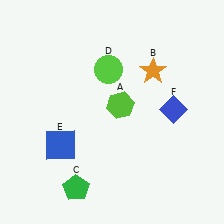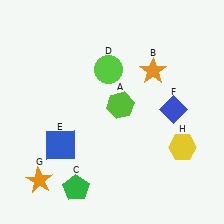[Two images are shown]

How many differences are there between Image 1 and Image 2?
There are 2 differences between the two images.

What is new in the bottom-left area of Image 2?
An orange star (G) was added in the bottom-left area of Image 2.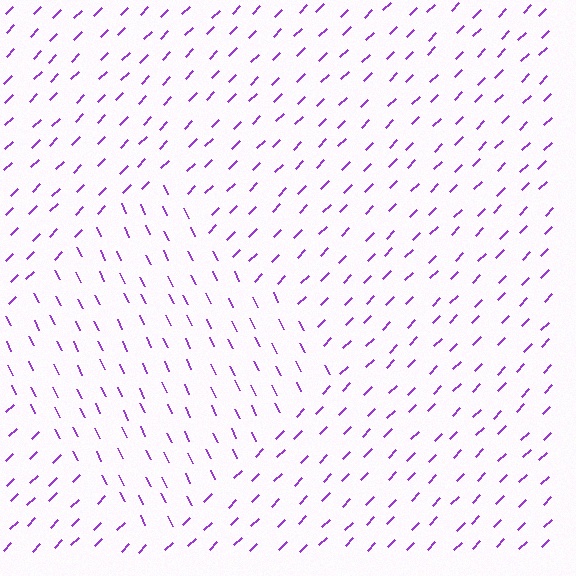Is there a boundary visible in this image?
Yes, there is a texture boundary formed by a change in line orientation.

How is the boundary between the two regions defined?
The boundary is defined purely by a change in line orientation (approximately 71 degrees difference). All lines are the same color and thickness.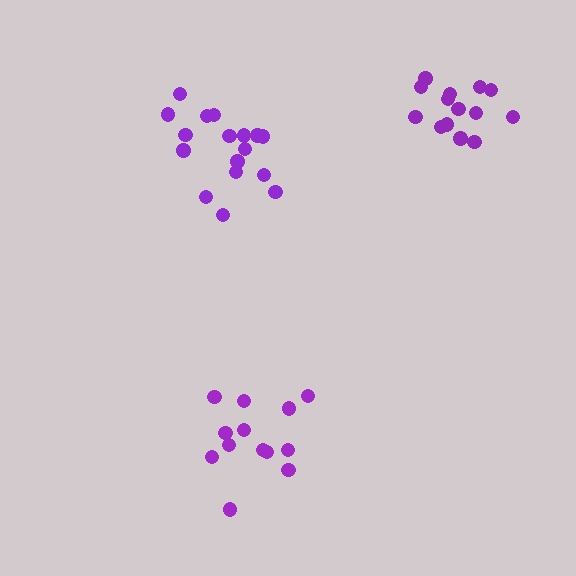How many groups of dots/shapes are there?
There are 3 groups.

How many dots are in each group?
Group 1: 17 dots, Group 2: 14 dots, Group 3: 13 dots (44 total).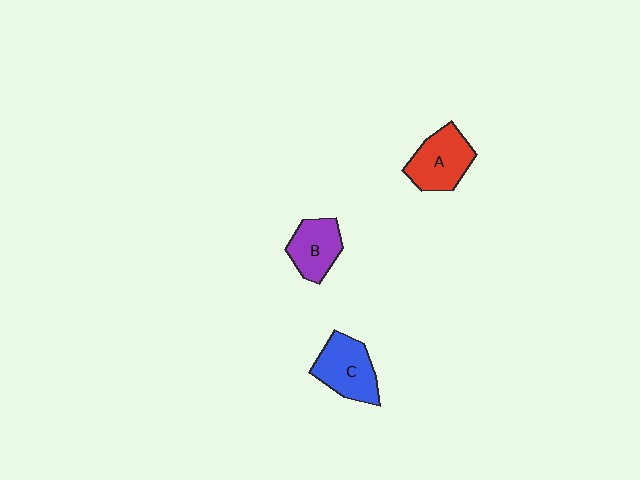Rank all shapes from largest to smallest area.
From largest to smallest: C (blue), A (red), B (purple).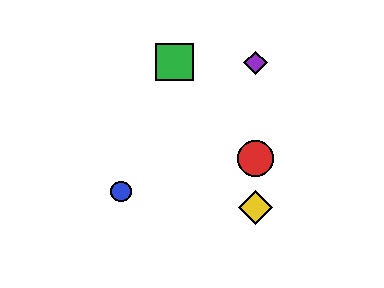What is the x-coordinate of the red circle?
The red circle is at x≈255.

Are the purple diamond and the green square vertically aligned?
No, the purple diamond is at x≈255 and the green square is at x≈175.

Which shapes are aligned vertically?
The red circle, the yellow diamond, the purple diamond are aligned vertically.